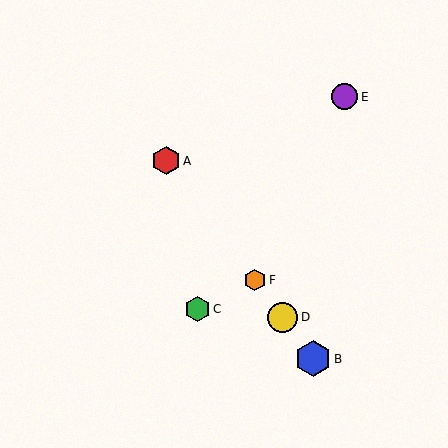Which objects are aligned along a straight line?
Objects A, B, D, F are aligned along a straight line.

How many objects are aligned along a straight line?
4 objects (A, B, D, F) are aligned along a straight line.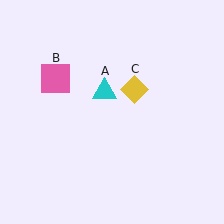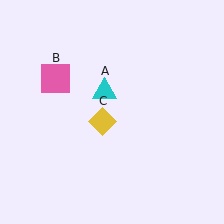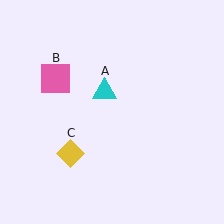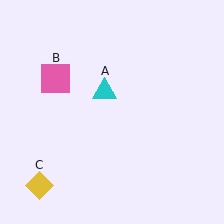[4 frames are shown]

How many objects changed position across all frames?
1 object changed position: yellow diamond (object C).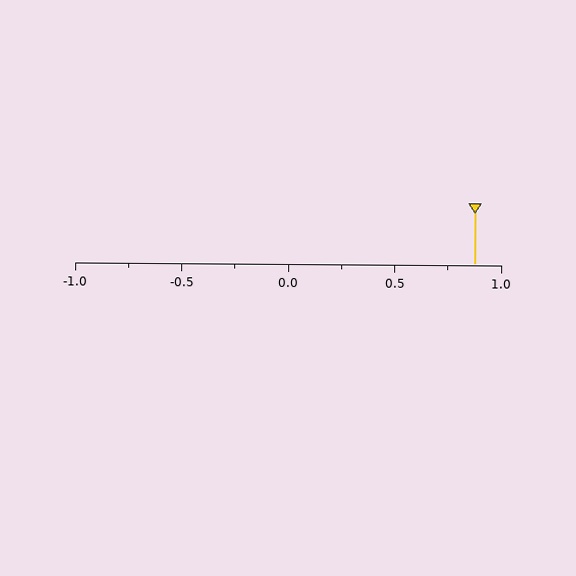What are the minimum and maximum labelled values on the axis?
The axis runs from -1.0 to 1.0.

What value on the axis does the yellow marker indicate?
The marker indicates approximately 0.88.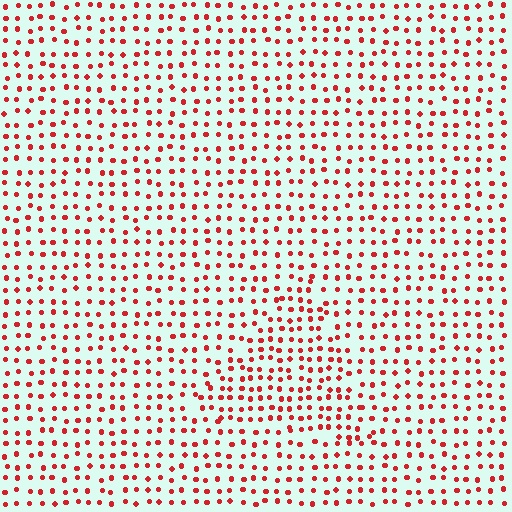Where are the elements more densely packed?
The elements are more densely packed inside the triangle boundary.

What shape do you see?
I see a triangle.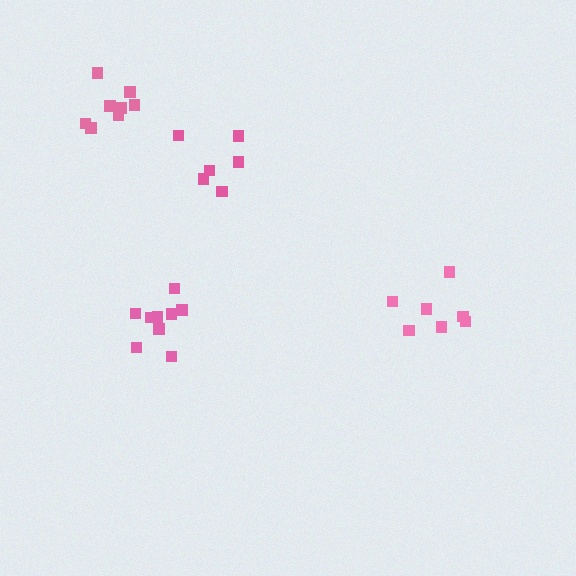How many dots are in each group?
Group 1: 9 dots, Group 2: 6 dots, Group 3: 8 dots, Group 4: 7 dots (30 total).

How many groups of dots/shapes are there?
There are 4 groups.